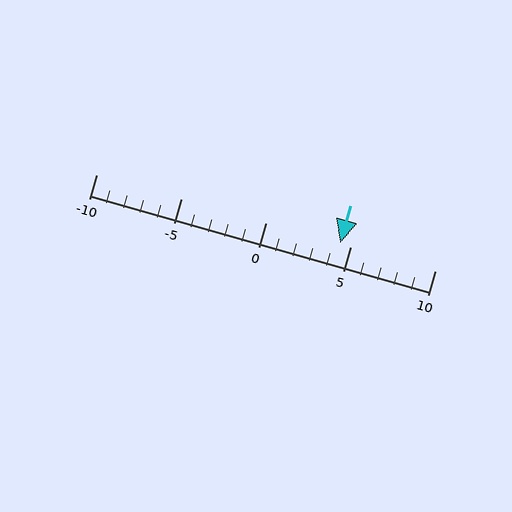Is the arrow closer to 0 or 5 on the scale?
The arrow is closer to 5.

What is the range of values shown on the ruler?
The ruler shows values from -10 to 10.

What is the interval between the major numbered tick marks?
The major tick marks are spaced 5 units apart.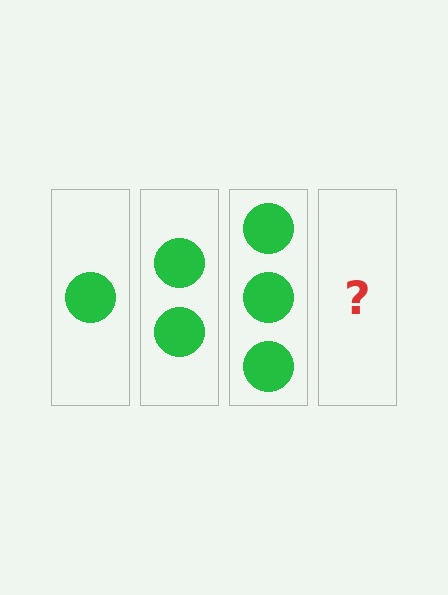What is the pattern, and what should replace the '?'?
The pattern is that each step adds one more circle. The '?' should be 4 circles.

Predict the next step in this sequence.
The next step is 4 circles.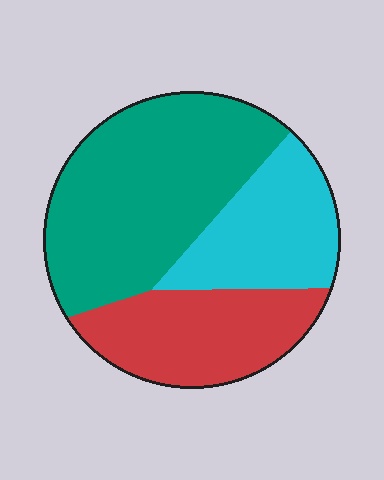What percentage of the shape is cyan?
Cyan covers about 25% of the shape.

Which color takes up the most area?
Teal, at roughly 50%.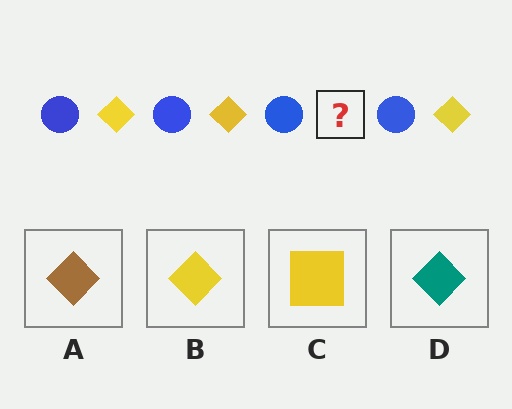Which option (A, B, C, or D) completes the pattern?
B.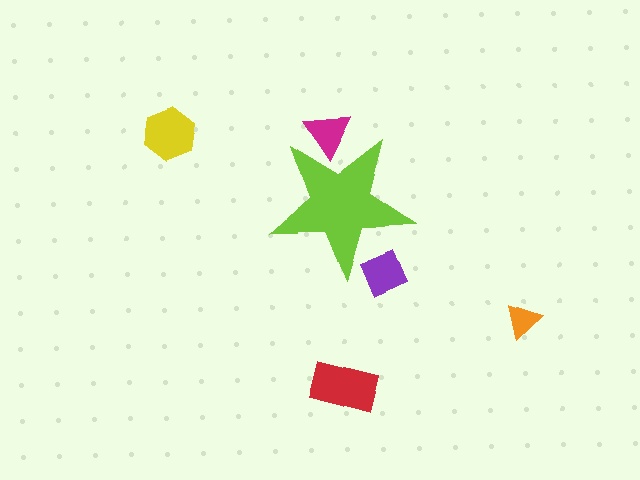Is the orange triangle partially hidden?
No, the orange triangle is fully visible.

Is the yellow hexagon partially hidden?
No, the yellow hexagon is fully visible.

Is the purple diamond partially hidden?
Yes, the purple diamond is partially hidden behind the lime star.